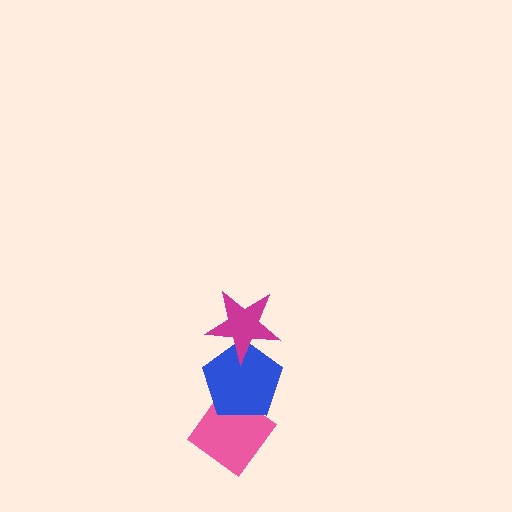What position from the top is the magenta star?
The magenta star is 1st from the top.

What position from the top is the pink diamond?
The pink diamond is 3rd from the top.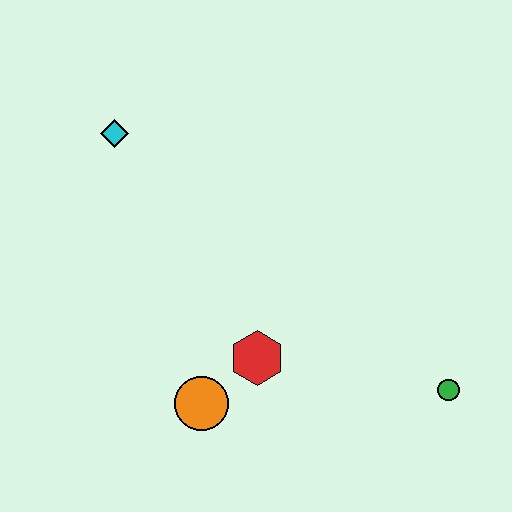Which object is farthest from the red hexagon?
The cyan diamond is farthest from the red hexagon.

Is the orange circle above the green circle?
No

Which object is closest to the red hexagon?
The orange circle is closest to the red hexagon.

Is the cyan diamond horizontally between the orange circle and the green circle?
No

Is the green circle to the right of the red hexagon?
Yes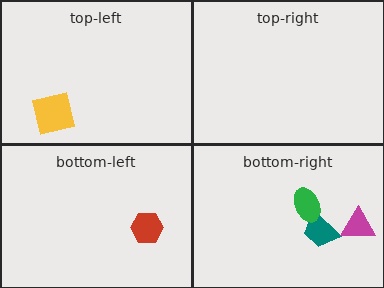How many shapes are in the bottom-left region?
1.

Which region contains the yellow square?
The top-left region.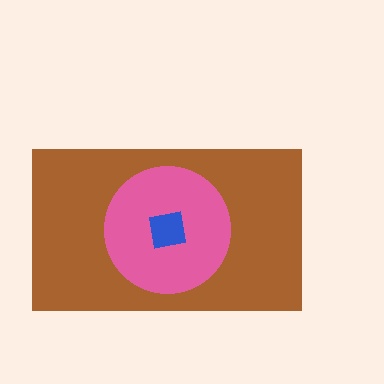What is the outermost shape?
The brown rectangle.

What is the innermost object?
The blue square.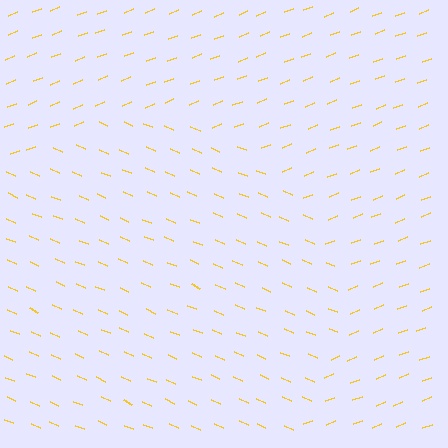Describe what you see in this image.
The image is filled with small yellow line segments. A circle region in the image has lines oriented differently from the surrounding lines, creating a visible texture boundary.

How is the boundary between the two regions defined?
The boundary is defined purely by a change in line orientation (approximately 45 degrees difference). All lines are the same color and thickness.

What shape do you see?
I see a circle.